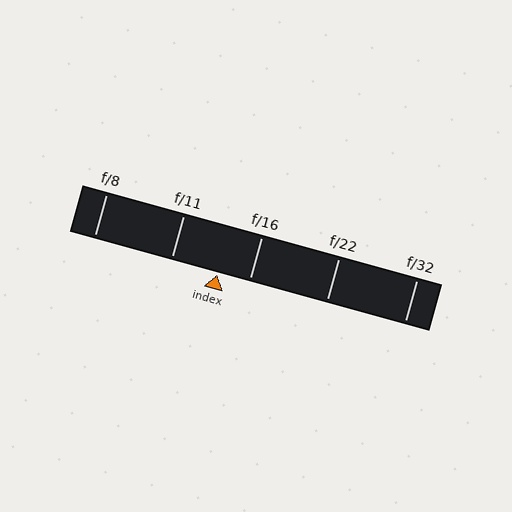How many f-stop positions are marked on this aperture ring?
There are 5 f-stop positions marked.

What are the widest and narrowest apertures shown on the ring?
The widest aperture shown is f/8 and the narrowest is f/32.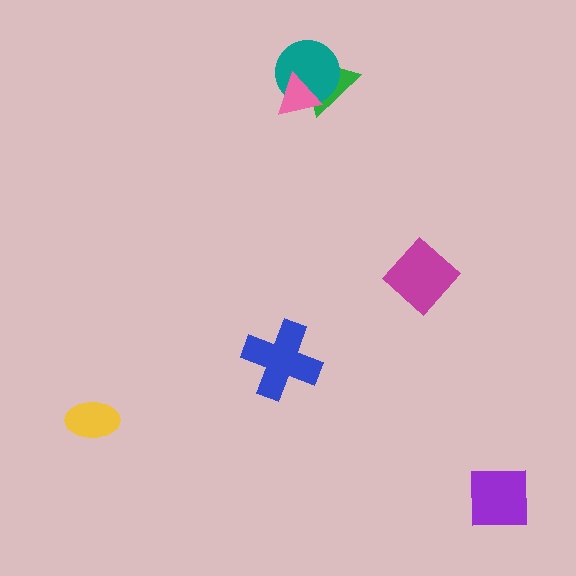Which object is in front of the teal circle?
The pink triangle is in front of the teal circle.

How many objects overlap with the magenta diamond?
0 objects overlap with the magenta diamond.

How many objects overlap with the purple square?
0 objects overlap with the purple square.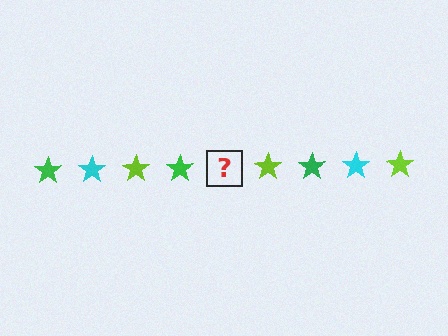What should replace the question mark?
The question mark should be replaced with a cyan star.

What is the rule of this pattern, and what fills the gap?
The rule is that the pattern cycles through green, cyan, lime stars. The gap should be filled with a cyan star.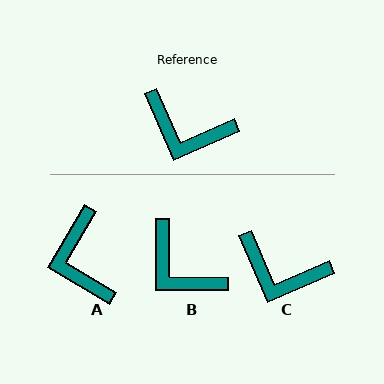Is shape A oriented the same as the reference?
No, it is off by about 54 degrees.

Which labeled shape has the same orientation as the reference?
C.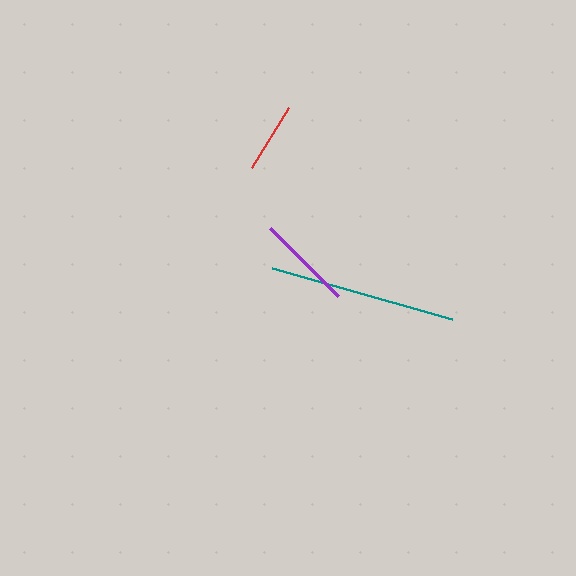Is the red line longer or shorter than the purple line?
The purple line is longer than the red line.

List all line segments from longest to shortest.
From longest to shortest: teal, purple, red.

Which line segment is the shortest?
The red line is the shortest at approximately 71 pixels.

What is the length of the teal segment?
The teal segment is approximately 187 pixels long.